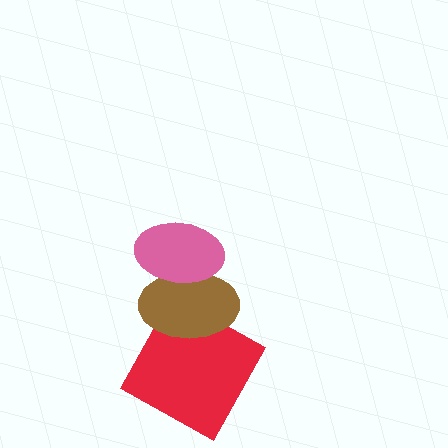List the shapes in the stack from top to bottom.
From top to bottom: the pink ellipse, the brown ellipse, the red square.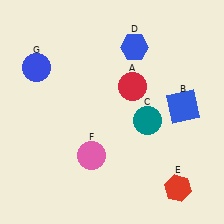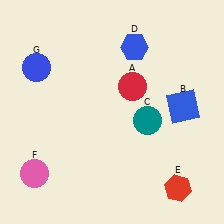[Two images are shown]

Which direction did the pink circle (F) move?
The pink circle (F) moved left.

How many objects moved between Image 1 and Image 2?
1 object moved between the two images.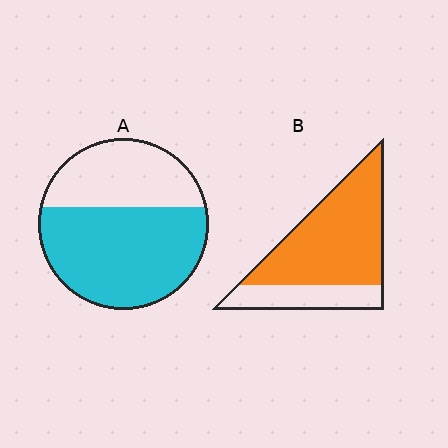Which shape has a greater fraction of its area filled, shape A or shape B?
Shape B.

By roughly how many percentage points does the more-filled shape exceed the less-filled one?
By roughly 10 percentage points (B over A).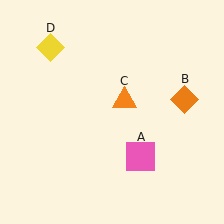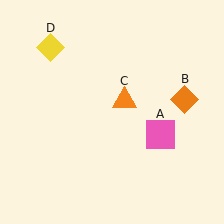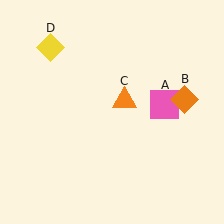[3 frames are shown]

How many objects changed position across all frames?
1 object changed position: pink square (object A).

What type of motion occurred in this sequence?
The pink square (object A) rotated counterclockwise around the center of the scene.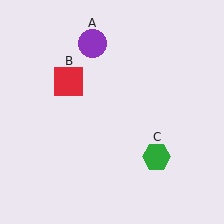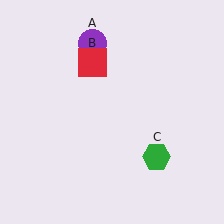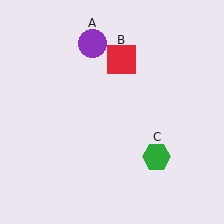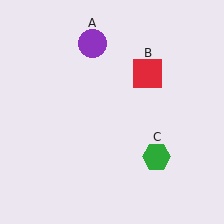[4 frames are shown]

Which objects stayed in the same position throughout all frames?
Purple circle (object A) and green hexagon (object C) remained stationary.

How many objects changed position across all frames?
1 object changed position: red square (object B).